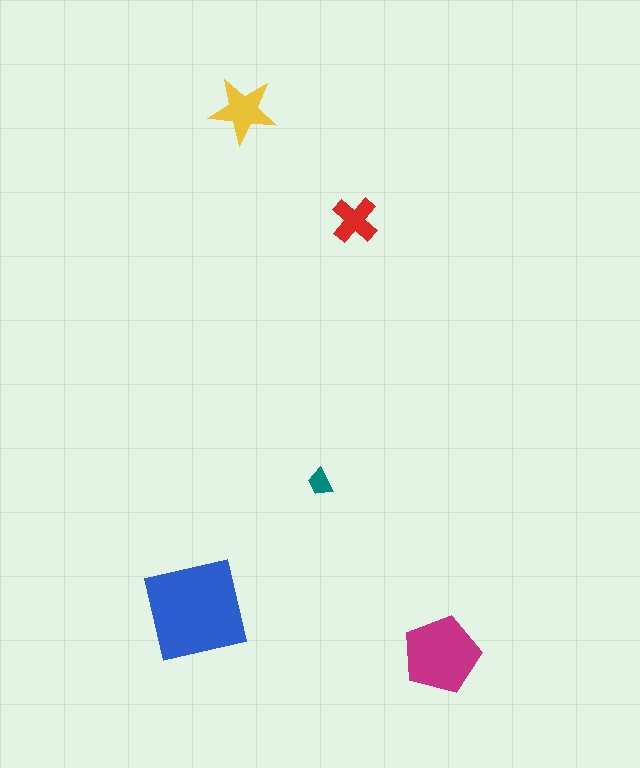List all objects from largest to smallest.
The blue square, the magenta pentagon, the yellow star, the red cross, the teal trapezoid.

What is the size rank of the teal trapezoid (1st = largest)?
5th.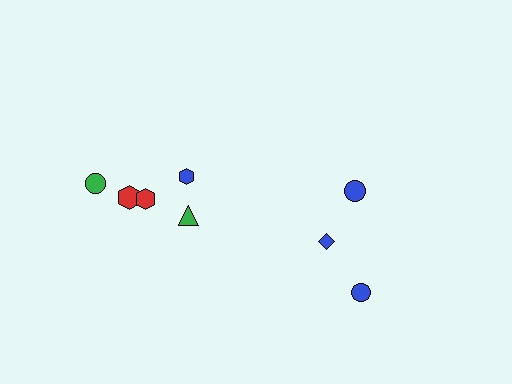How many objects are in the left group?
There are 5 objects.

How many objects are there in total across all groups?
There are 8 objects.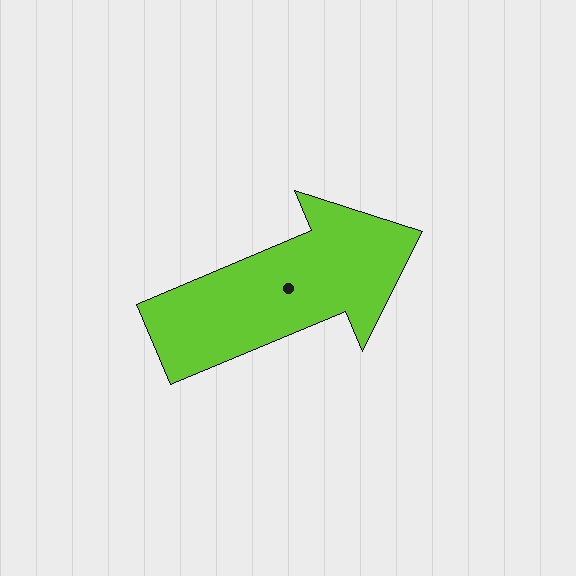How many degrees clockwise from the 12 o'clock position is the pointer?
Approximately 67 degrees.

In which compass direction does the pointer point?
Northeast.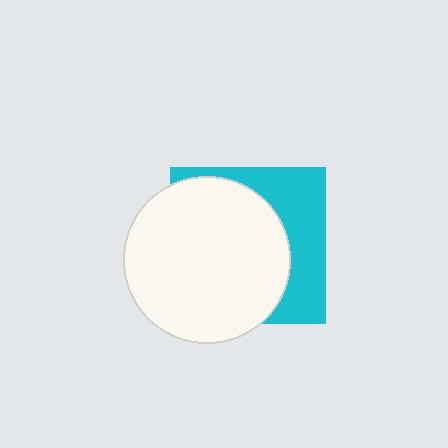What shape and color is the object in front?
The object in front is a white circle.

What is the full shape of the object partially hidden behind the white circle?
The partially hidden object is a cyan square.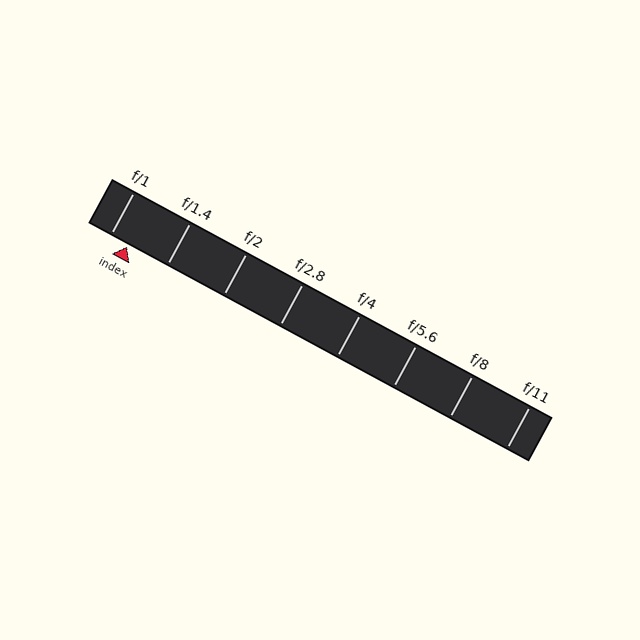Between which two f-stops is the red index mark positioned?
The index mark is between f/1 and f/1.4.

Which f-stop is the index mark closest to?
The index mark is closest to f/1.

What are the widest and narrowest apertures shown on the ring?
The widest aperture shown is f/1 and the narrowest is f/11.